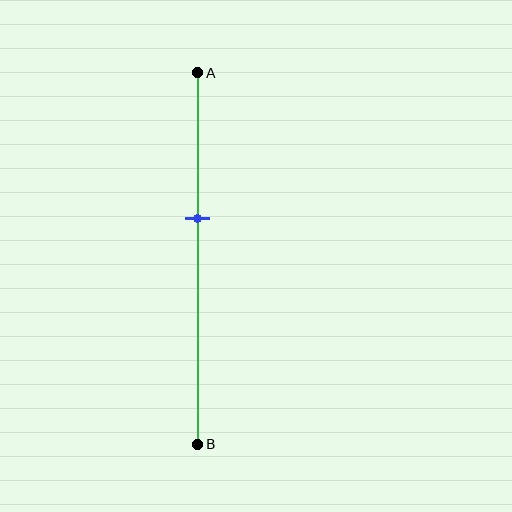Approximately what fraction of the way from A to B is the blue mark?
The blue mark is approximately 40% of the way from A to B.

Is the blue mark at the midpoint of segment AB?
No, the mark is at about 40% from A, not at the 50% midpoint.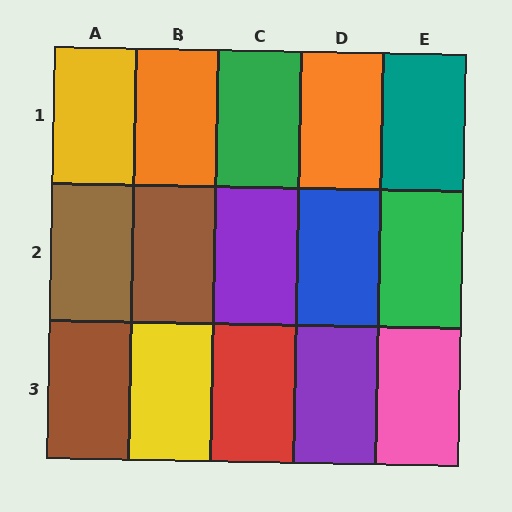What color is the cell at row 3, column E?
Pink.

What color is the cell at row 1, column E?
Teal.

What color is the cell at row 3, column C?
Red.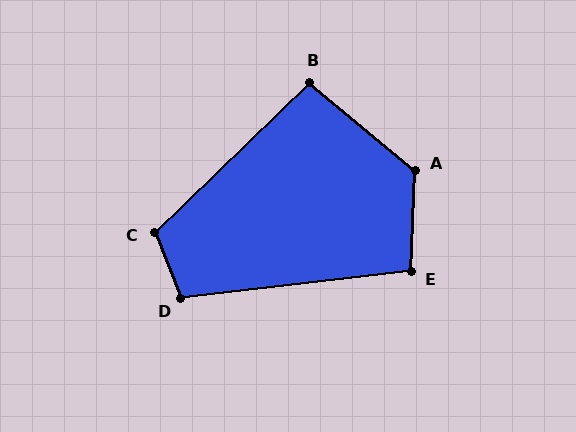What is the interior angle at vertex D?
Approximately 106 degrees (obtuse).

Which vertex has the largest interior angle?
A, at approximately 127 degrees.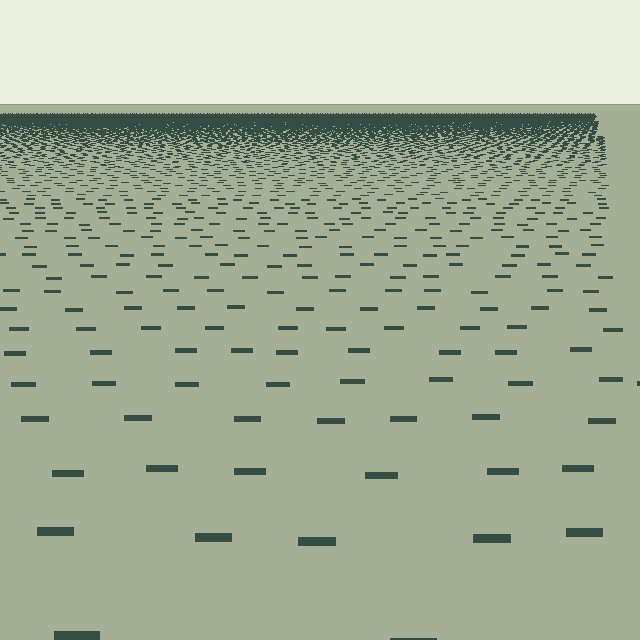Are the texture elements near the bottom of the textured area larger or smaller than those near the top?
Larger. Near the bottom, elements are closer to the viewer and appear at a bigger on-screen size.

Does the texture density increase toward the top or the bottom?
Density increases toward the top.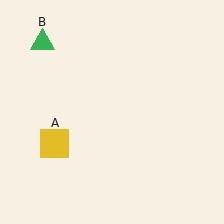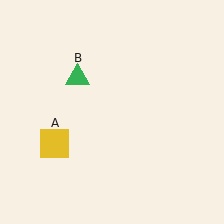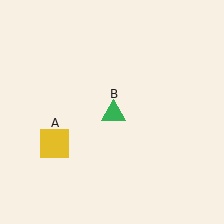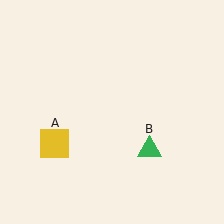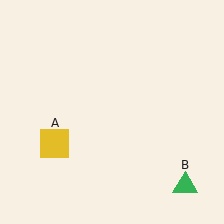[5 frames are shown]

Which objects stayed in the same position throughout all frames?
Yellow square (object A) remained stationary.